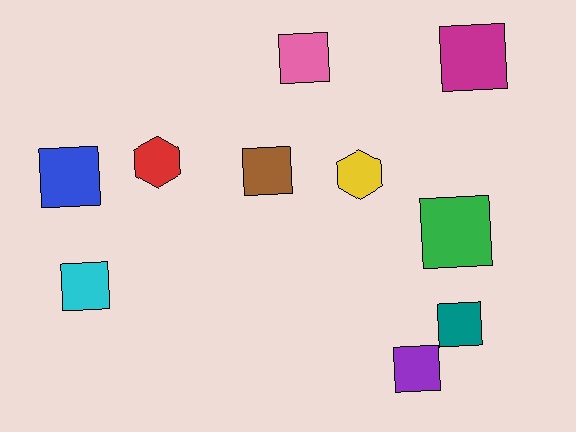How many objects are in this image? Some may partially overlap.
There are 10 objects.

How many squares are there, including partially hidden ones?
There are 8 squares.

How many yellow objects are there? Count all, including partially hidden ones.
There is 1 yellow object.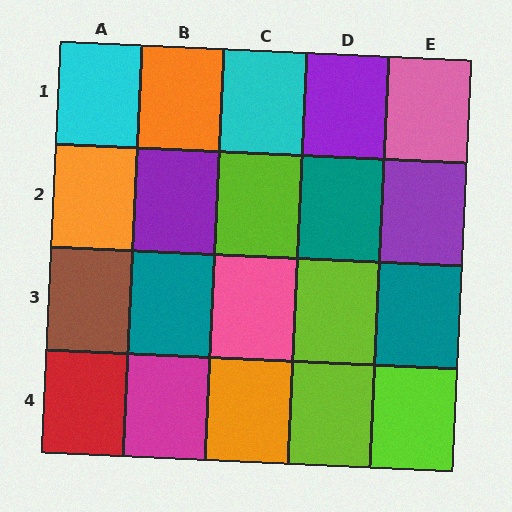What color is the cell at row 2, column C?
Lime.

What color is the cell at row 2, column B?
Purple.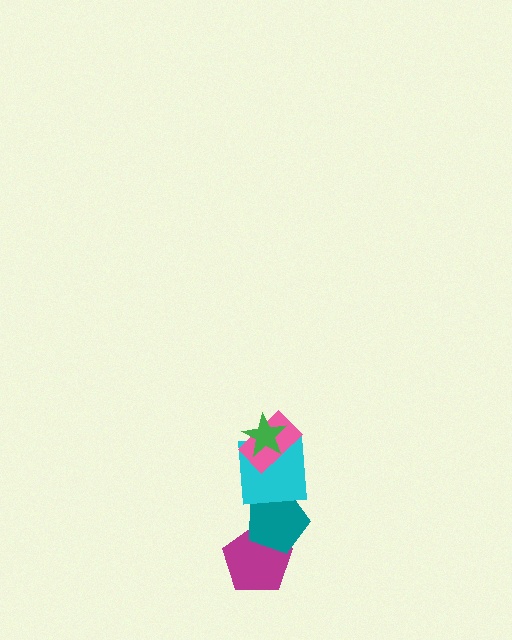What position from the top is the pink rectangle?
The pink rectangle is 2nd from the top.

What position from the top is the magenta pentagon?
The magenta pentagon is 5th from the top.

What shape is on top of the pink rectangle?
The green star is on top of the pink rectangle.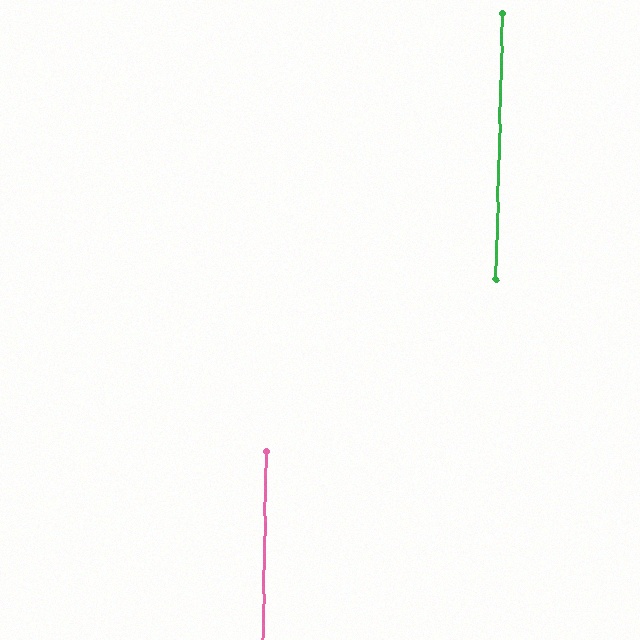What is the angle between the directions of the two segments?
Approximately 0 degrees.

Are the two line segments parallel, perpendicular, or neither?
Parallel — their directions differ by only 0.4°.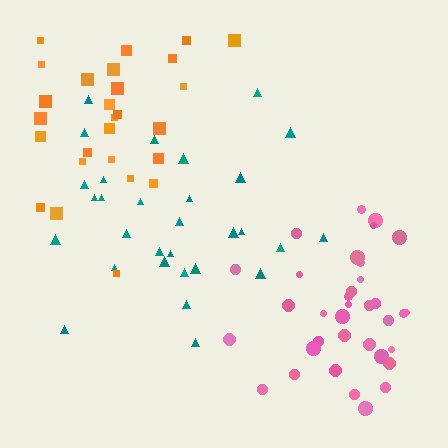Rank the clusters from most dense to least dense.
pink, teal, orange.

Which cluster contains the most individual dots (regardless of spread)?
Pink (35).